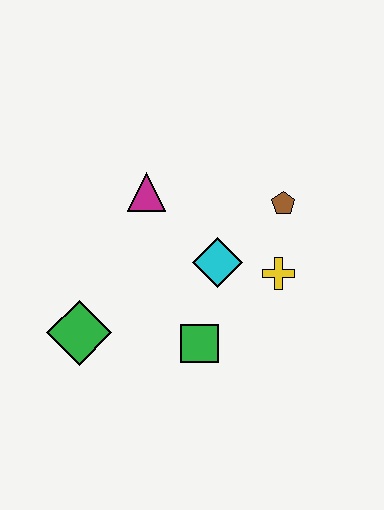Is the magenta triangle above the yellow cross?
Yes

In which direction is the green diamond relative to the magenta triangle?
The green diamond is below the magenta triangle.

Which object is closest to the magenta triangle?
The cyan diamond is closest to the magenta triangle.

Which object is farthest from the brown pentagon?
The green diamond is farthest from the brown pentagon.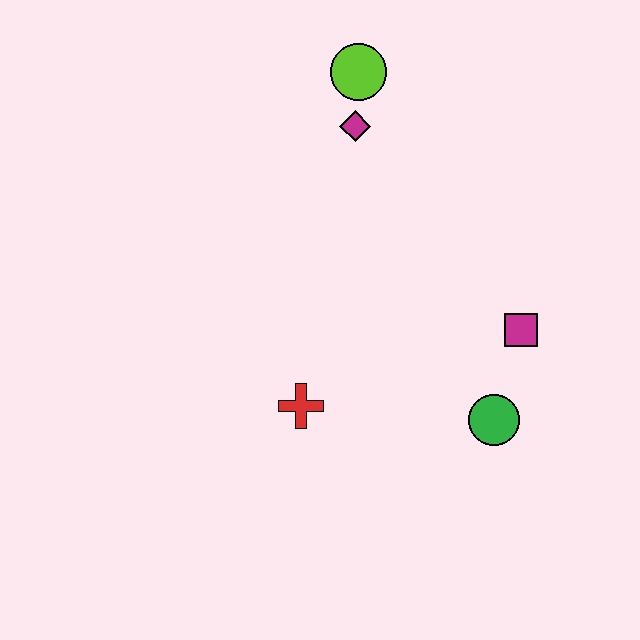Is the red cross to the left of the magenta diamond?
Yes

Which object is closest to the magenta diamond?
The lime circle is closest to the magenta diamond.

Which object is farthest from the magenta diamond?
The green circle is farthest from the magenta diamond.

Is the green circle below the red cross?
Yes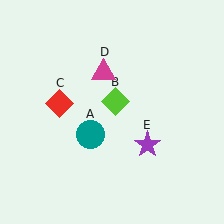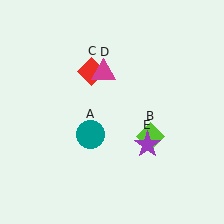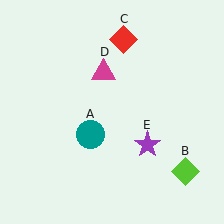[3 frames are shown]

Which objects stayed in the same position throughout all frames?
Teal circle (object A) and magenta triangle (object D) and purple star (object E) remained stationary.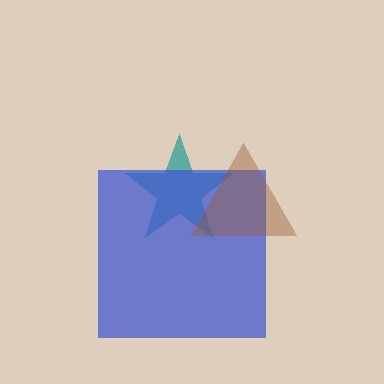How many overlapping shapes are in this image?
There are 3 overlapping shapes in the image.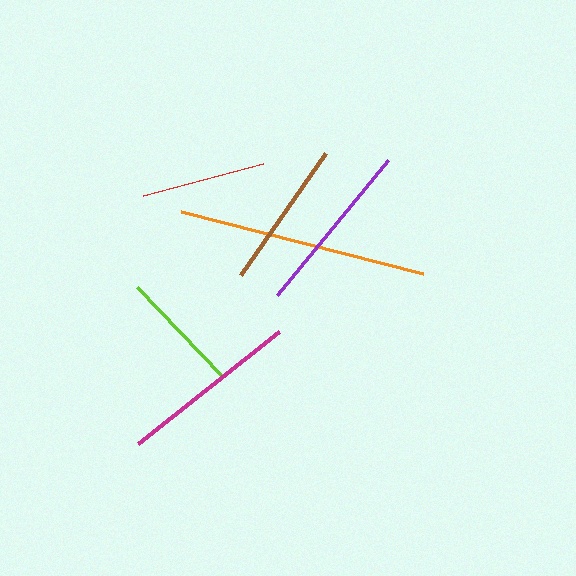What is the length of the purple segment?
The purple segment is approximately 175 pixels long.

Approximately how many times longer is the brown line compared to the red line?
The brown line is approximately 1.2 times the length of the red line.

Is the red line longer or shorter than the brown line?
The brown line is longer than the red line.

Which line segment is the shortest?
The lime line is the shortest at approximately 124 pixels.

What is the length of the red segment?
The red segment is approximately 125 pixels long.